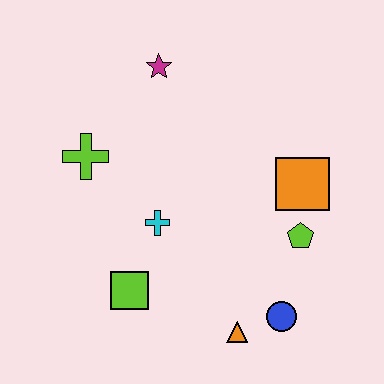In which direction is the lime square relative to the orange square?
The lime square is to the left of the orange square.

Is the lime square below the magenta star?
Yes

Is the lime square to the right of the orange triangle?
No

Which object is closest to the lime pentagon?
The orange square is closest to the lime pentagon.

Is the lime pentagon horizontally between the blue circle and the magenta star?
No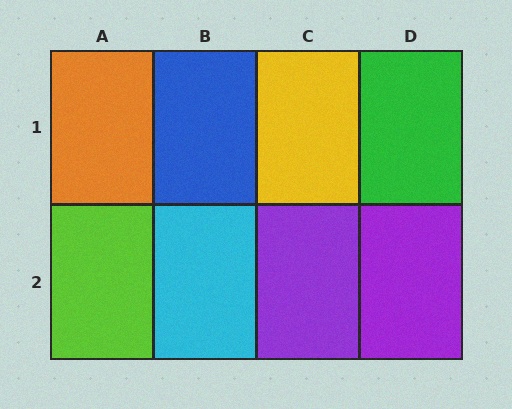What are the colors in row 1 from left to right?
Orange, blue, yellow, green.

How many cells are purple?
2 cells are purple.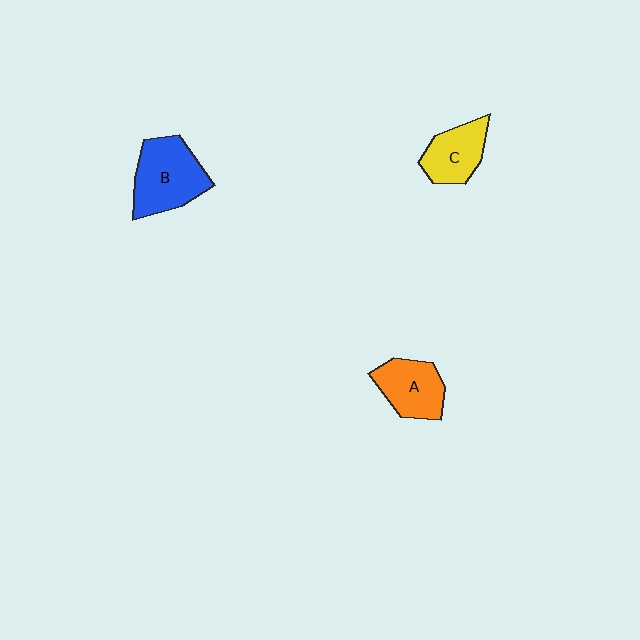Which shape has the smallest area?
Shape C (yellow).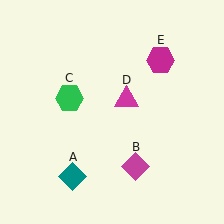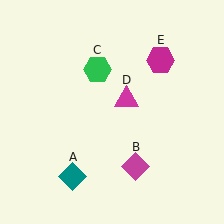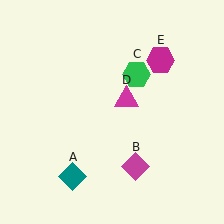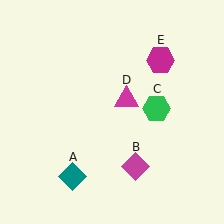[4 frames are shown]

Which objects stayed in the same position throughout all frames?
Teal diamond (object A) and magenta diamond (object B) and magenta triangle (object D) and magenta hexagon (object E) remained stationary.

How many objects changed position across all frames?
1 object changed position: green hexagon (object C).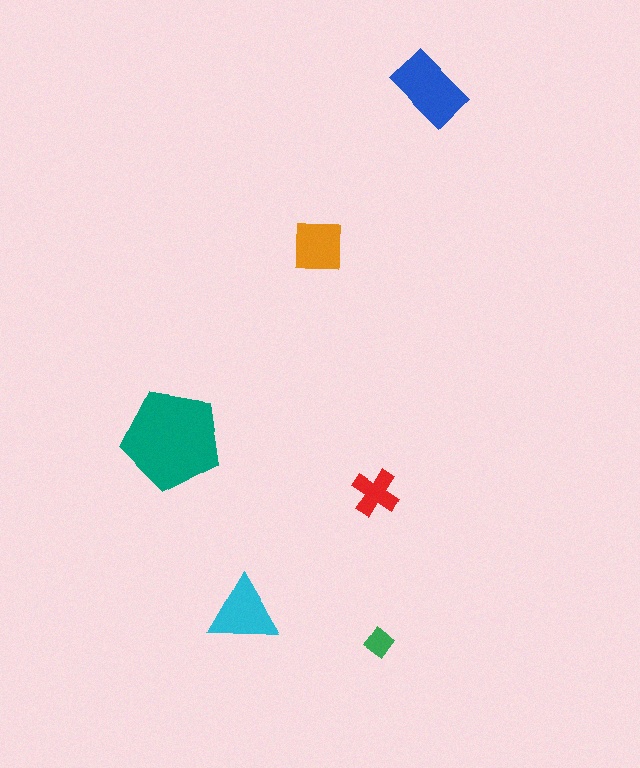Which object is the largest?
The teal pentagon.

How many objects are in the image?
There are 6 objects in the image.